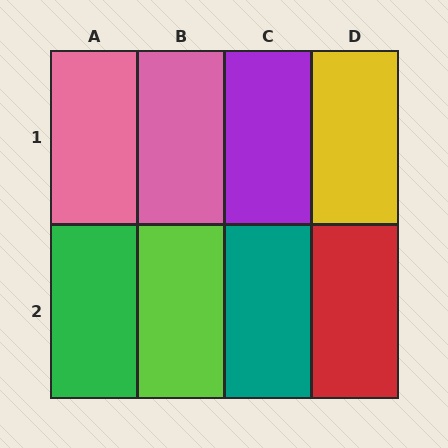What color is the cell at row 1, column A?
Pink.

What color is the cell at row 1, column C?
Purple.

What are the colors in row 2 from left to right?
Green, lime, teal, red.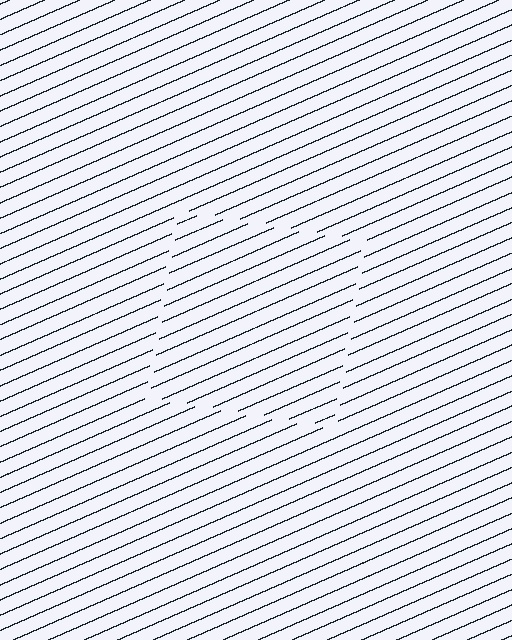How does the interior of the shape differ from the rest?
The interior of the shape contains the same grating, shifted by half a period — the contour is defined by the phase discontinuity where line-ends from the inner and outer gratings abut.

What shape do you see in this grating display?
An illusory square. The interior of the shape contains the same grating, shifted by half a period — the contour is defined by the phase discontinuity where line-ends from the inner and outer gratings abut.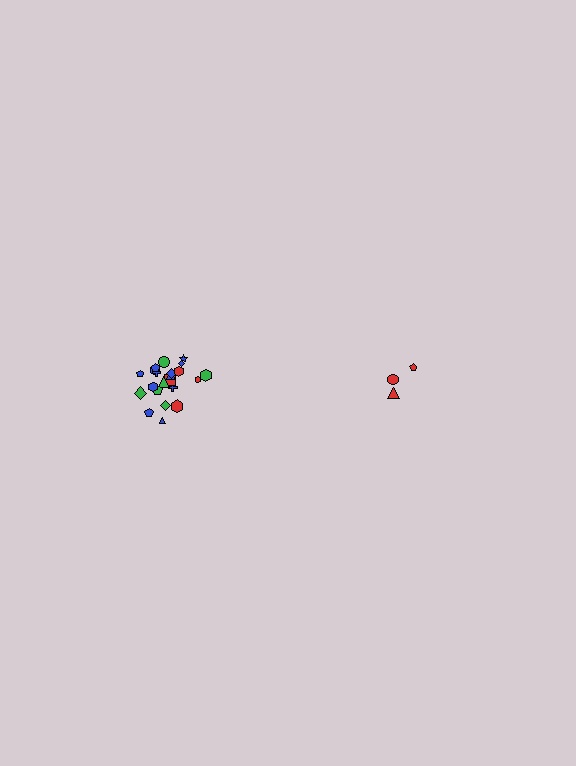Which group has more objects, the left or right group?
The left group.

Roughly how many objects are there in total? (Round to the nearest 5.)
Roughly 25 objects in total.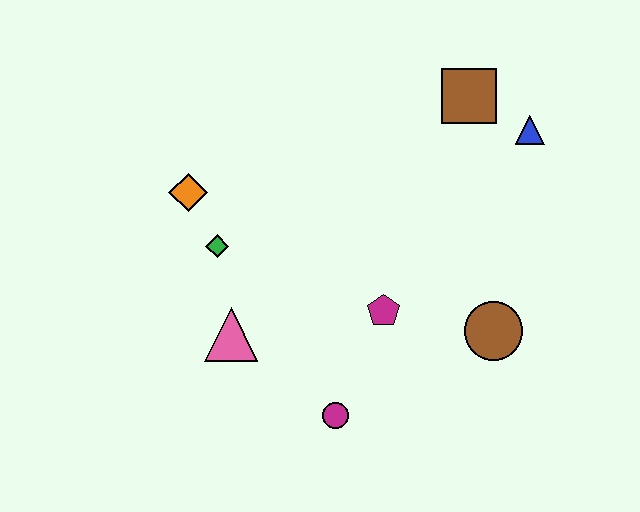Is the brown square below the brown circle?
No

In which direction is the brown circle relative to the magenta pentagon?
The brown circle is to the right of the magenta pentagon.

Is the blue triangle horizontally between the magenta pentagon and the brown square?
No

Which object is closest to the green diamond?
The orange diamond is closest to the green diamond.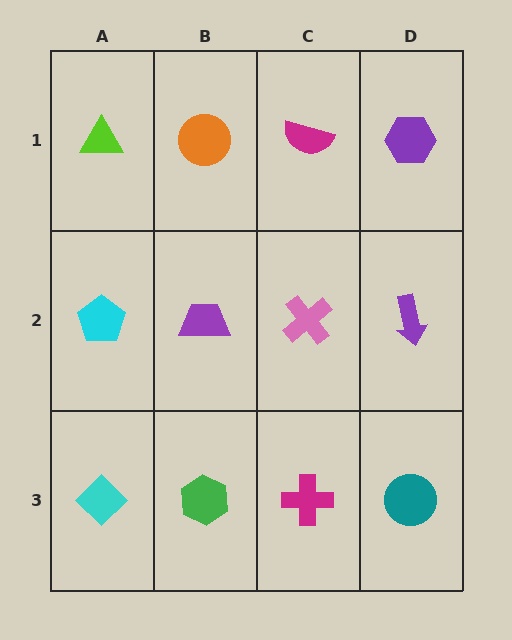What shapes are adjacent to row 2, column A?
A lime triangle (row 1, column A), a cyan diamond (row 3, column A), a purple trapezoid (row 2, column B).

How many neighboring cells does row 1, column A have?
2.